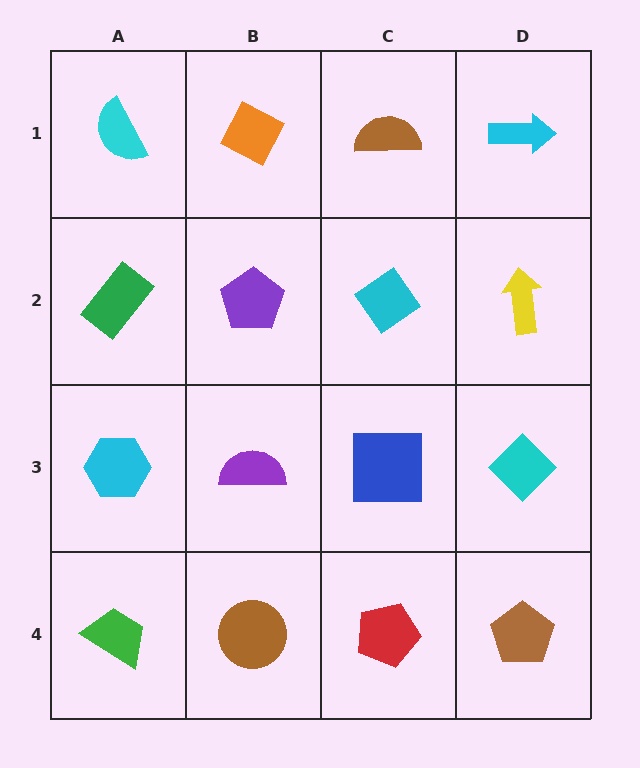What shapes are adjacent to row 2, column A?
A cyan semicircle (row 1, column A), a cyan hexagon (row 3, column A), a purple pentagon (row 2, column B).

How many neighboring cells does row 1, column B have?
3.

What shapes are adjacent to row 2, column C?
A brown semicircle (row 1, column C), a blue square (row 3, column C), a purple pentagon (row 2, column B), a yellow arrow (row 2, column D).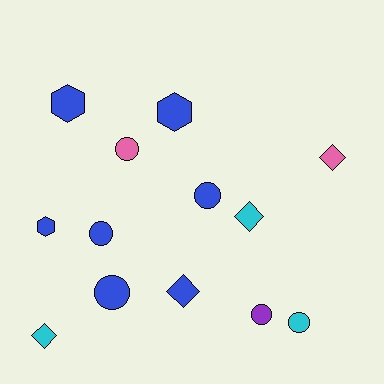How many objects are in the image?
There are 13 objects.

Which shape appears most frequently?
Circle, with 6 objects.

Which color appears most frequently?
Blue, with 7 objects.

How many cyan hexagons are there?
There are no cyan hexagons.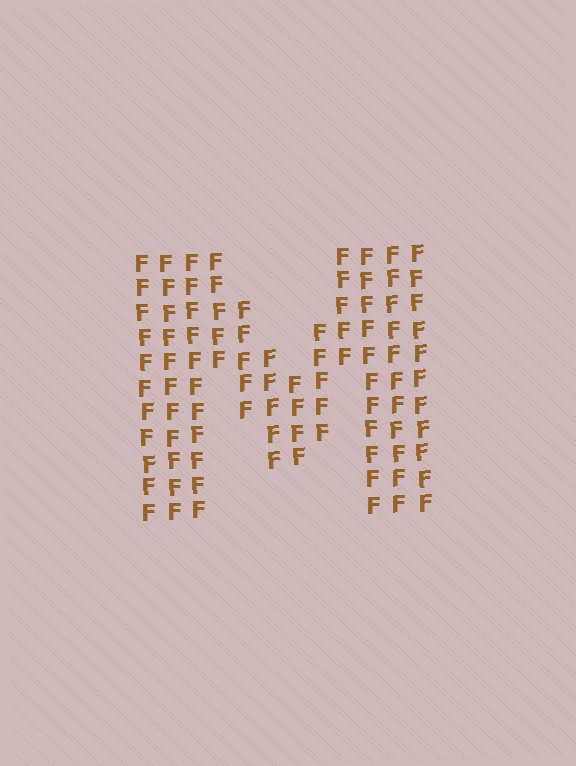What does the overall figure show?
The overall figure shows the letter M.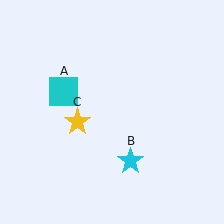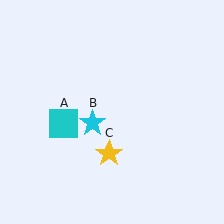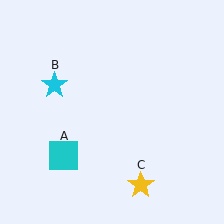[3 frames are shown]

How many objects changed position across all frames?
3 objects changed position: cyan square (object A), cyan star (object B), yellow star (object C).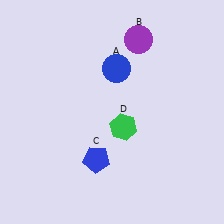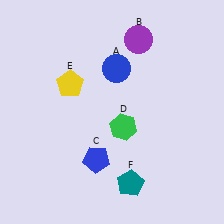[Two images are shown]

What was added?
A yellow pentagon (E), a teal pentagon (F) were added in Image 2.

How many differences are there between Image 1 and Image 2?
There are 2 differences between the two images.